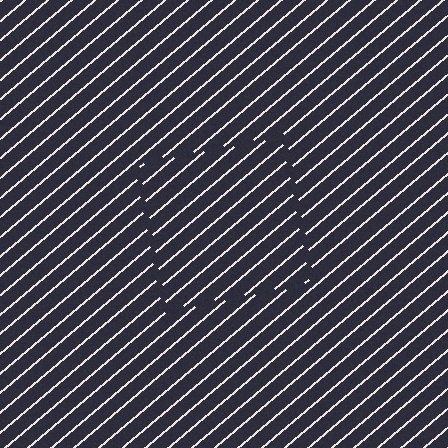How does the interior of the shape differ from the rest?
The interior of the shape contains the same grating, shifted by half a period — the contour is defined by the phase discontinuity where line-ends from the inner and outer gratings abut.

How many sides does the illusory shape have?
4 sides — the line-ends trace a square.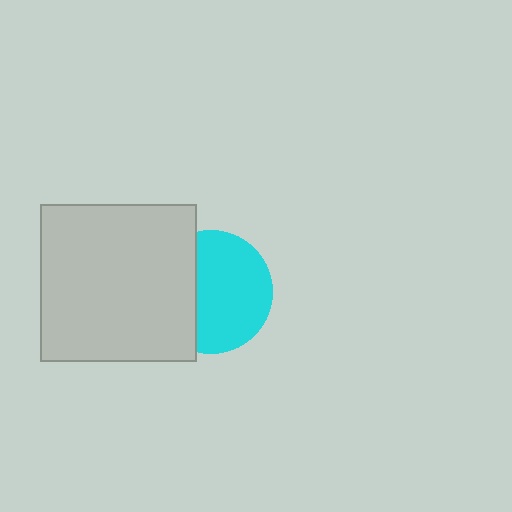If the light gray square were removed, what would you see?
You would see the complete cyan circle.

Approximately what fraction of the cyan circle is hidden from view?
Roughly 36% of the cyan circle is hidden behind the light gray square.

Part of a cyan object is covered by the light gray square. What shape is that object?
It is a circle.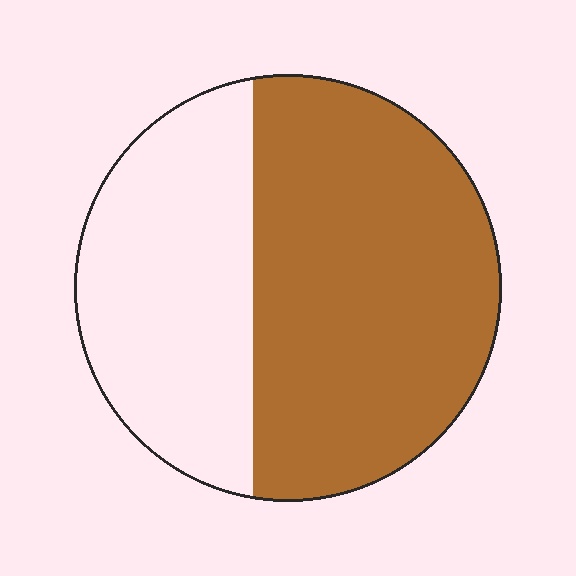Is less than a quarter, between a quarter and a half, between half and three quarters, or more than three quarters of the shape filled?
Between half and three quarters.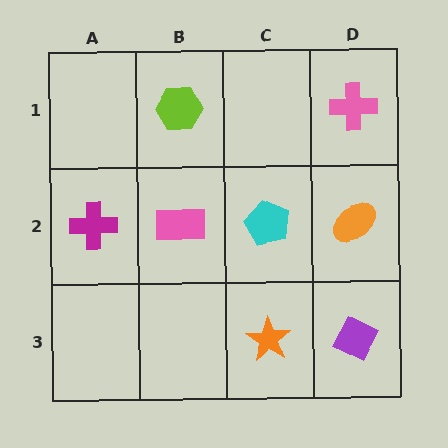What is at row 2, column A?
A magenta cross.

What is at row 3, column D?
A purple diamond.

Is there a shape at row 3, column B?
No, that cell is empty.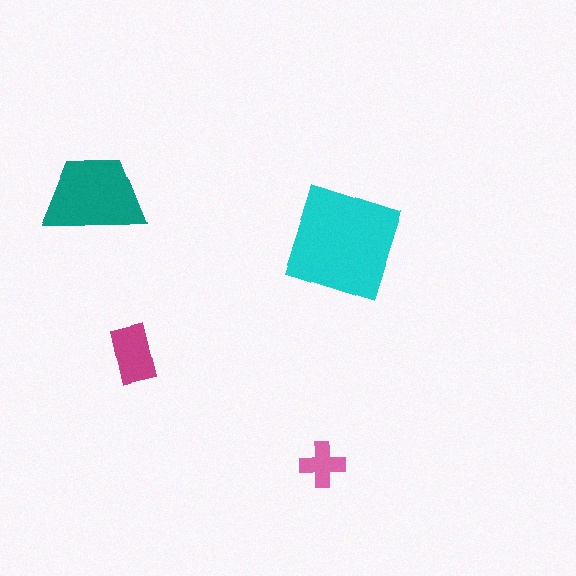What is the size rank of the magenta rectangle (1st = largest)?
3rd.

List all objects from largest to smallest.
The cyan square, the teal trapezoid, the magenta rectangle, the pink cross.